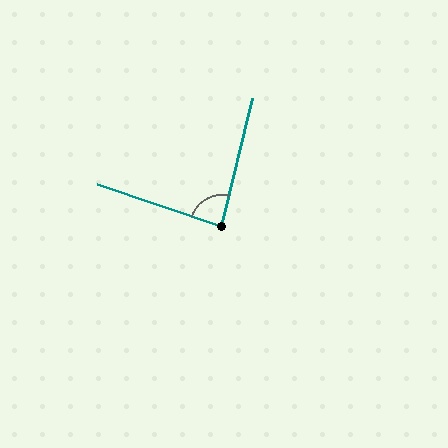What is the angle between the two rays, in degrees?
Approximately 85 degrees.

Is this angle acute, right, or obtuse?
It is acute.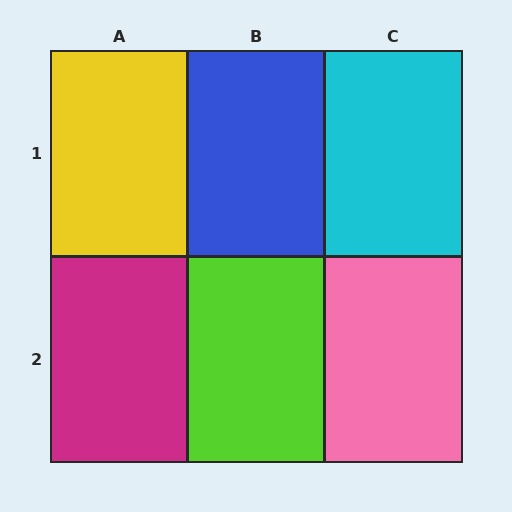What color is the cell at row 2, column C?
Pink.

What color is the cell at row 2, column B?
Lime.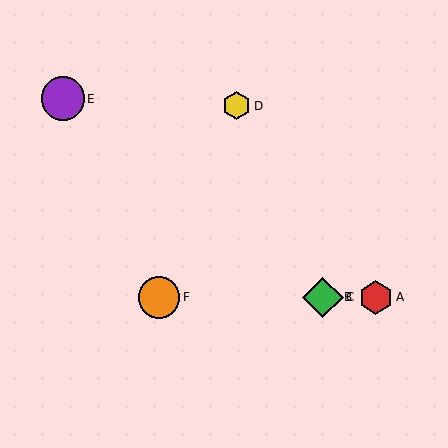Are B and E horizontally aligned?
No, B is at y≈297 and E is at y≈99.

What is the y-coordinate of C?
Object C is at y≈297.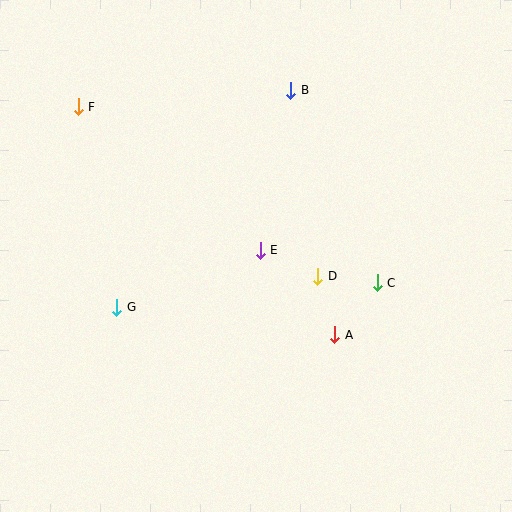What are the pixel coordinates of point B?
Point B is at (291, 90).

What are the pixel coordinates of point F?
Point F is at (78, 107).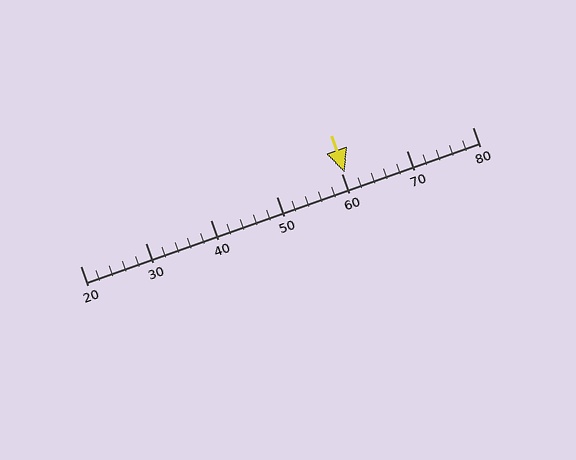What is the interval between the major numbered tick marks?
The major tick marks are spaced 10 units apart.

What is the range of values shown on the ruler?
The ruler shows values from 20 to 80.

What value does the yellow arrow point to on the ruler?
The yellow arrow points to approximately 60.